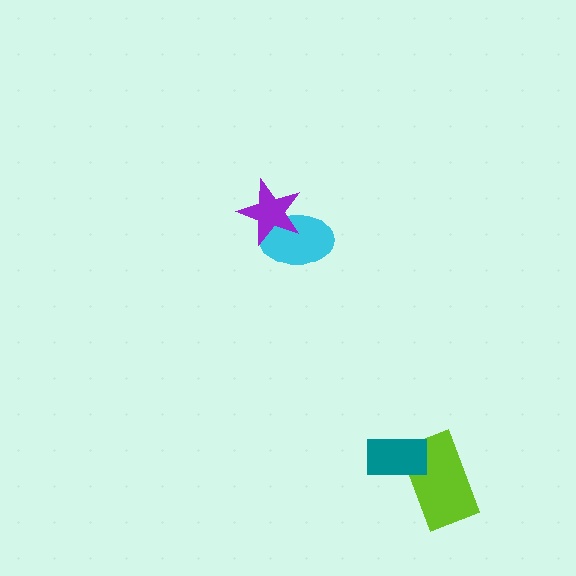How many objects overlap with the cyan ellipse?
1 object overlaps with the cyan ellipse.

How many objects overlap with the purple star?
1 object overlaps with the purple star.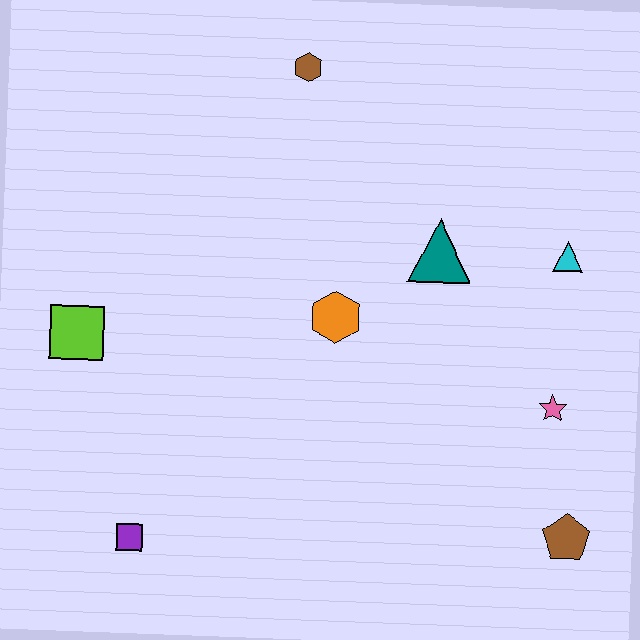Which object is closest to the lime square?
The purple square is closest to the lime square.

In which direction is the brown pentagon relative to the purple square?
The brown pentagon is to the right of the purple square.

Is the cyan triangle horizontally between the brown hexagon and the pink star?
No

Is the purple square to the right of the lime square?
Yes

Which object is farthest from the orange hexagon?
The brown pentagon is farthest from the orange hexagon.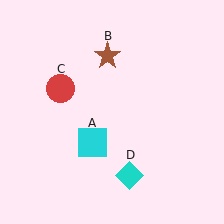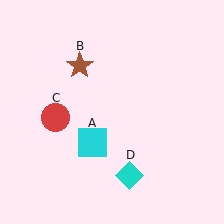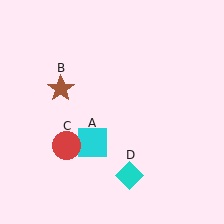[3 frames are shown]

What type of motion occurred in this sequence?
The brown star (object B), red circle (object C) rotated counterclockwise around the center of the scene.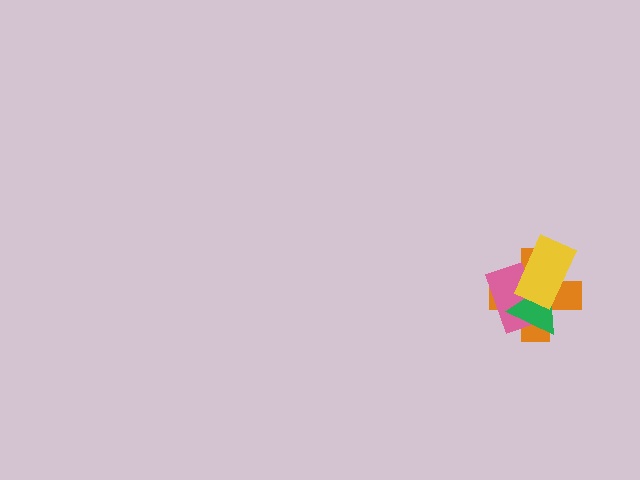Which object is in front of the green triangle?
The yellow rectangle is in front of the green triangle.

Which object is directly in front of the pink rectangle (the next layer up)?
The green triangle is directly in front of the pink rectangle.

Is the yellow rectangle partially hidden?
No, no other shape covers it.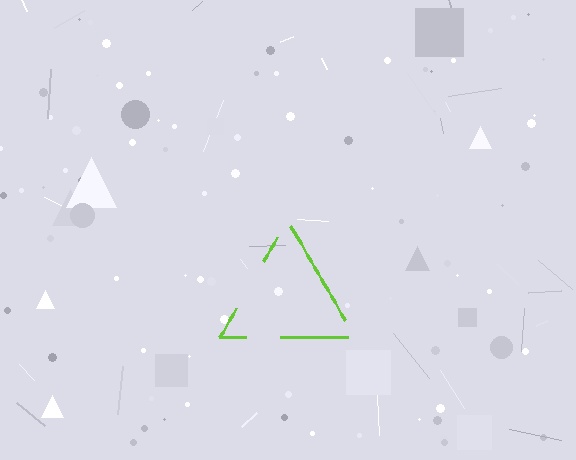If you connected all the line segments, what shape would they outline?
They would outline a triangle.